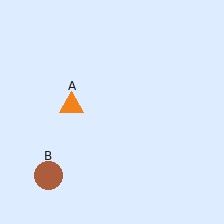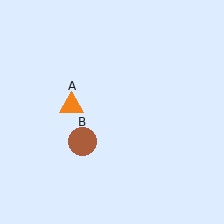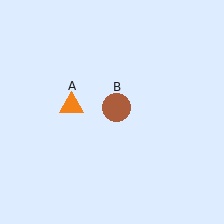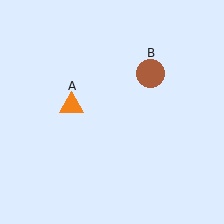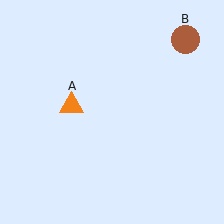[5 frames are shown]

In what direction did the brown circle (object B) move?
The brown circle (object B) moved up and to the right.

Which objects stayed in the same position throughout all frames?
Orange triangle (object A) remained stationary.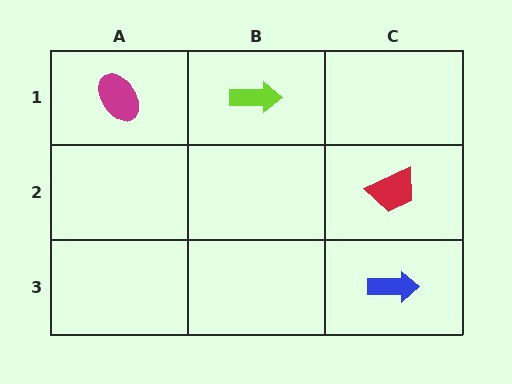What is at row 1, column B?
A lime arrow.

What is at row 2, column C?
A red trapezoid.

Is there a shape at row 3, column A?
No, that cell is empty.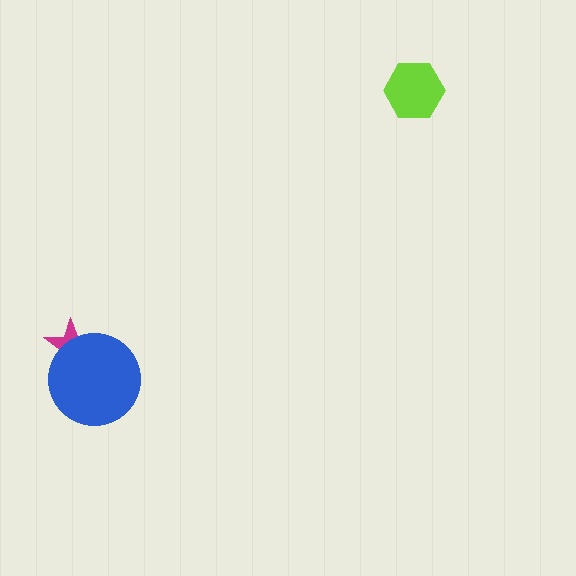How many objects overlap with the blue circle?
1 object overlaps with the blue circle.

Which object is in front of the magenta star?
The blue circle is in front of the magenta star.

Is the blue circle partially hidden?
No, no other shape covers it.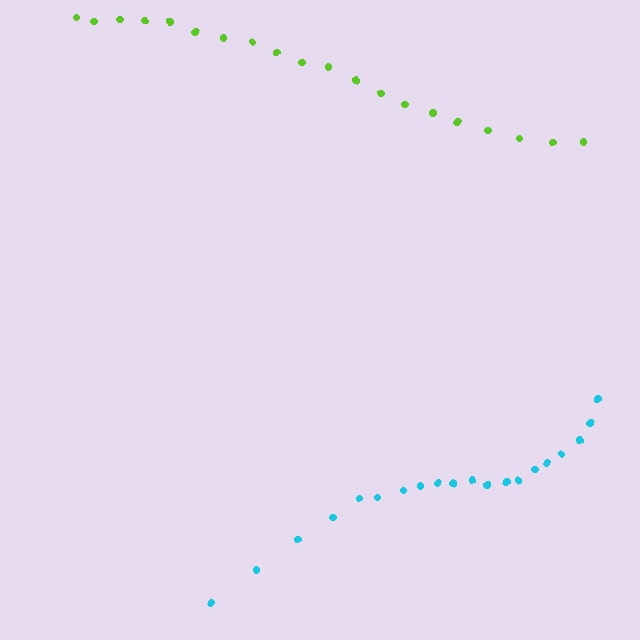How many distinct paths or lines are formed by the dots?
There are 2 distinct paths.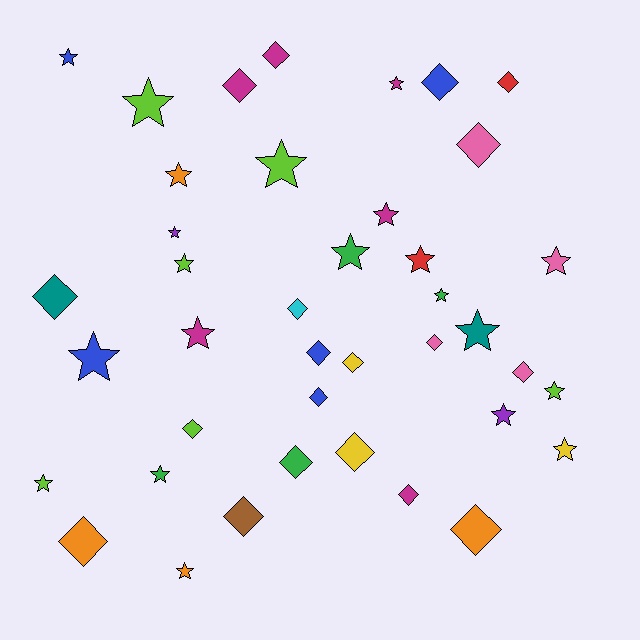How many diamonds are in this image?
There are 19 diamonds.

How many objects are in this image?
There are 40 objects.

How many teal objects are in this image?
There are 2 teal objects.